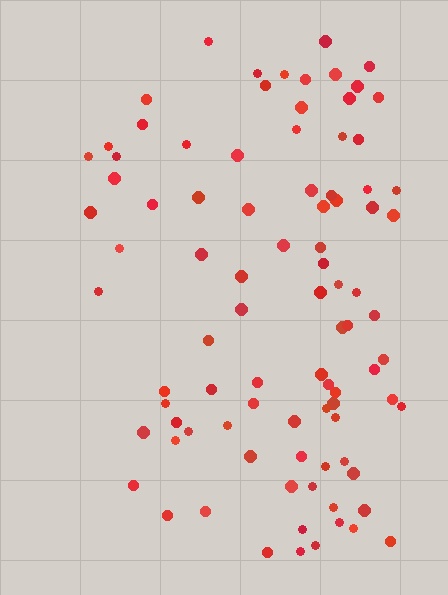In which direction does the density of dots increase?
From left to right, with the right side densest.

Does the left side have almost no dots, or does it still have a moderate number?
Still a moderate number, just noticeably fewer than the right.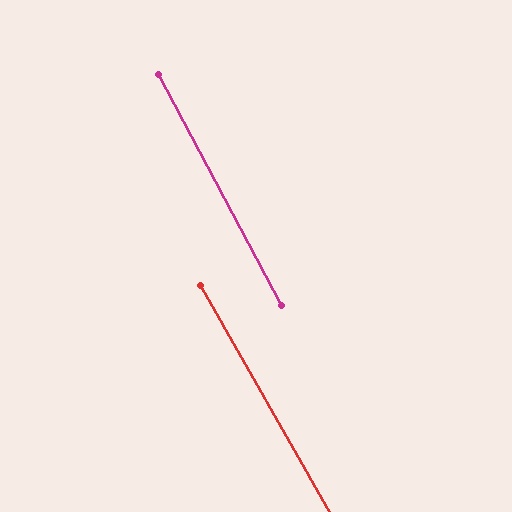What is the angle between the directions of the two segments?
Approximately 2 degrees.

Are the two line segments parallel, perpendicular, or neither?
Parallel — their directions differ by only 1.8°.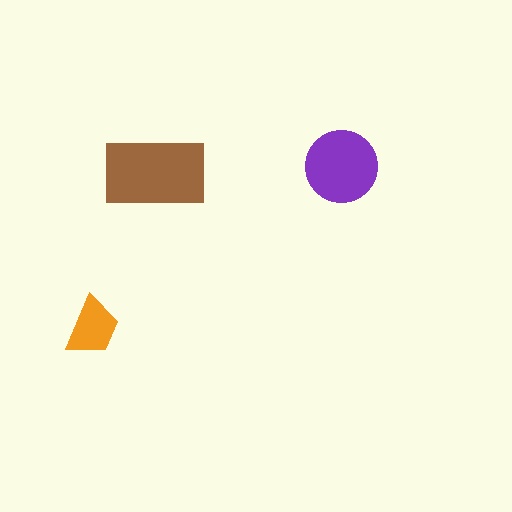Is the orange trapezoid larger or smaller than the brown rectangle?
Smaller.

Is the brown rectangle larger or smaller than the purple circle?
Larger.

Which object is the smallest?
The orange trapezoid.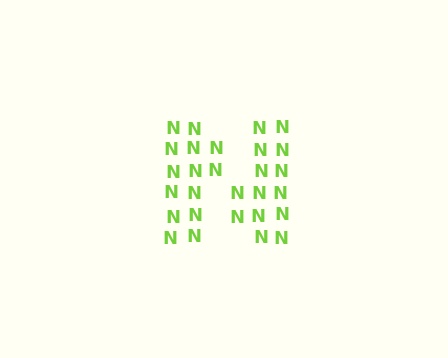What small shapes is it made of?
It is made of small letter N's.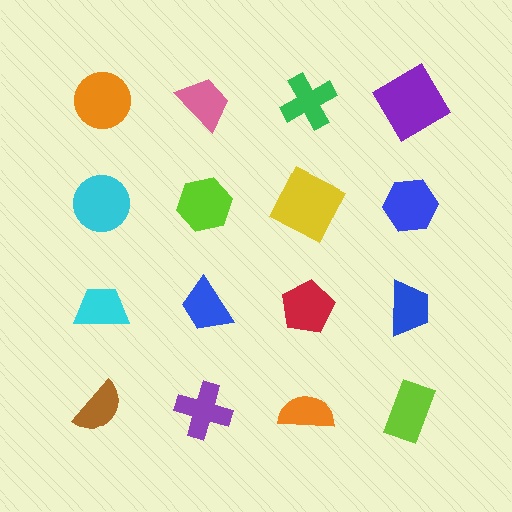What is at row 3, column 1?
A cyan trapezoid.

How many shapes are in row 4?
4 shapes.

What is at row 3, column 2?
A blue trapezoid.